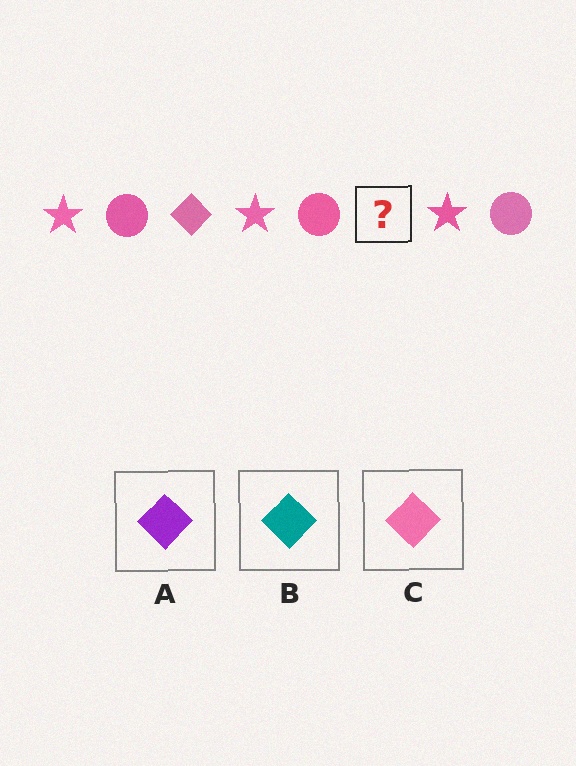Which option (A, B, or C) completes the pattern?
C.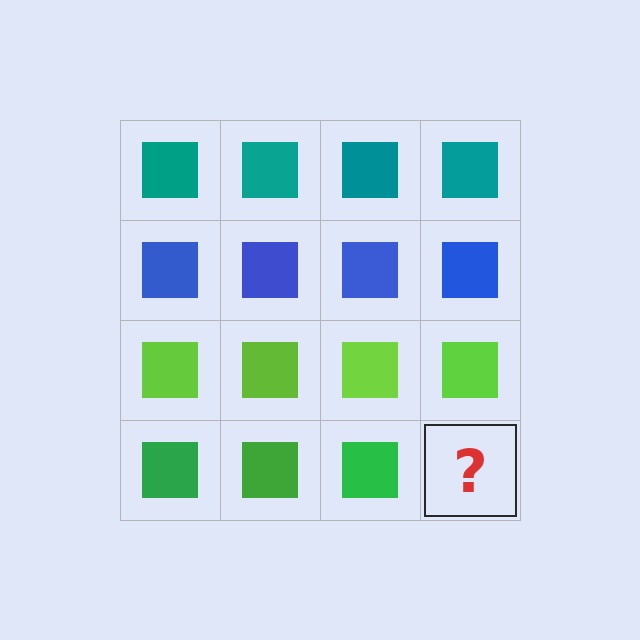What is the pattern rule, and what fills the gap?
The rule is that each row has a consistent color. The gap should be filled with a green square.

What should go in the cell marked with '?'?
The missing cell should contain a green square.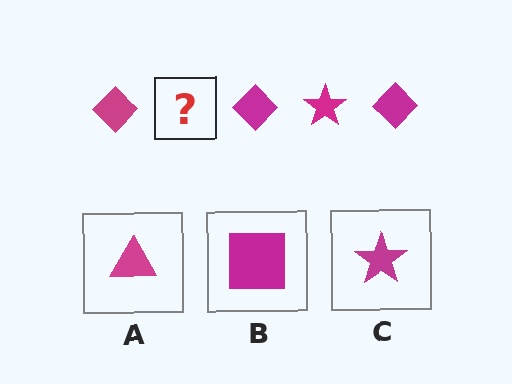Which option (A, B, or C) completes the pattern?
C.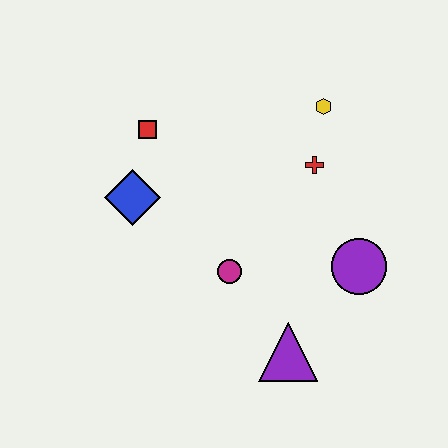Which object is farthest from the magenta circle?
The yellow hexagon is farthest from the magenta circle.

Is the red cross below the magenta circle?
No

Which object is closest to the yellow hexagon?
The red cross is closest to the yellow hexagon.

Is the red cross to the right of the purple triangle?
Yes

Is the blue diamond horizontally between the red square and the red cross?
No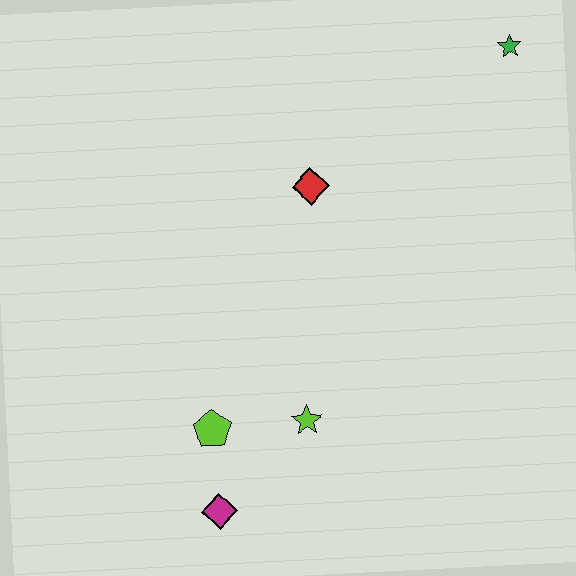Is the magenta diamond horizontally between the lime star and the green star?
No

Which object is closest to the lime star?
The lime pentagon is closest to the lime star.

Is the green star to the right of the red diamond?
Yes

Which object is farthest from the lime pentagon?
The green star is farthest from the lime pentagon.